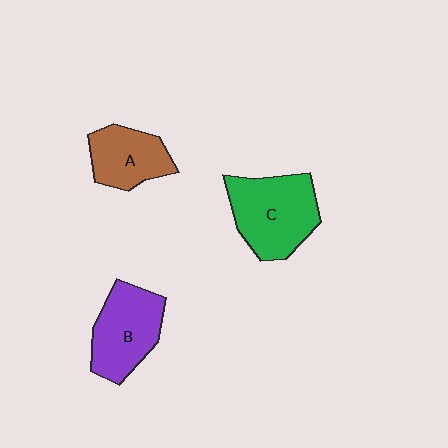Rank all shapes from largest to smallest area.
From largest to smallest: C (green), B (purple), A (brown).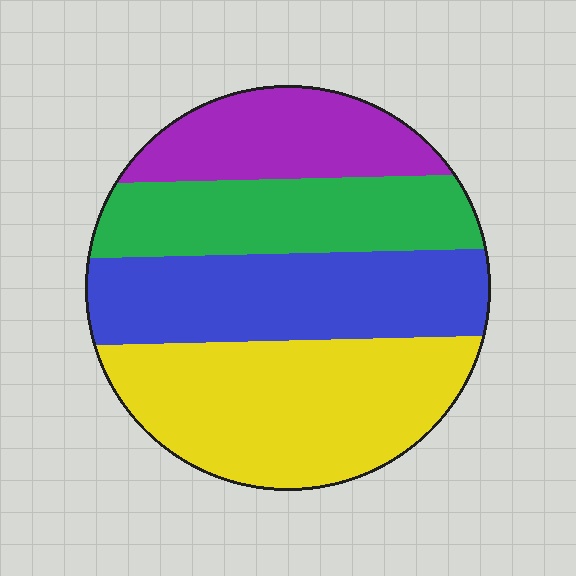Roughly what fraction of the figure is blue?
Blue covers around 25% of the figure.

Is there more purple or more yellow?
Yellow.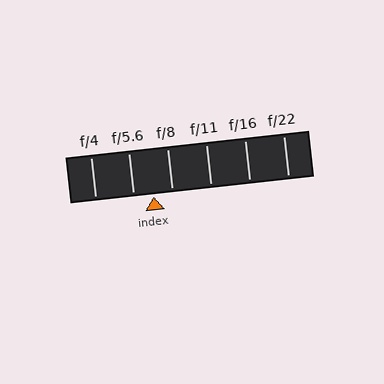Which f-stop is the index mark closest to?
The index mark is closest to f/8.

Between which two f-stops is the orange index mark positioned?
The index mark is between f/5.6 and f/8.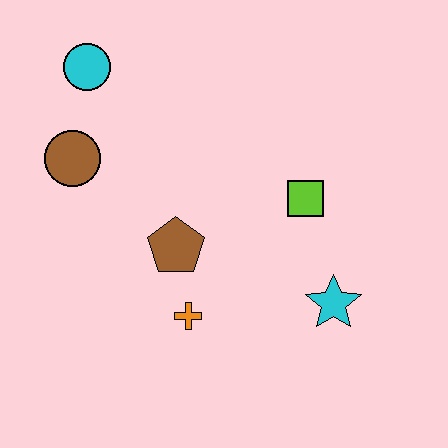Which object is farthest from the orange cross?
The cyan circle is farthest from the orange cross.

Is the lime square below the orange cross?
No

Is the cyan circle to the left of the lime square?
Yes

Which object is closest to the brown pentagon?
The orange cross is closest to the brown pentagon.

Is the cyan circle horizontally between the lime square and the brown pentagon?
No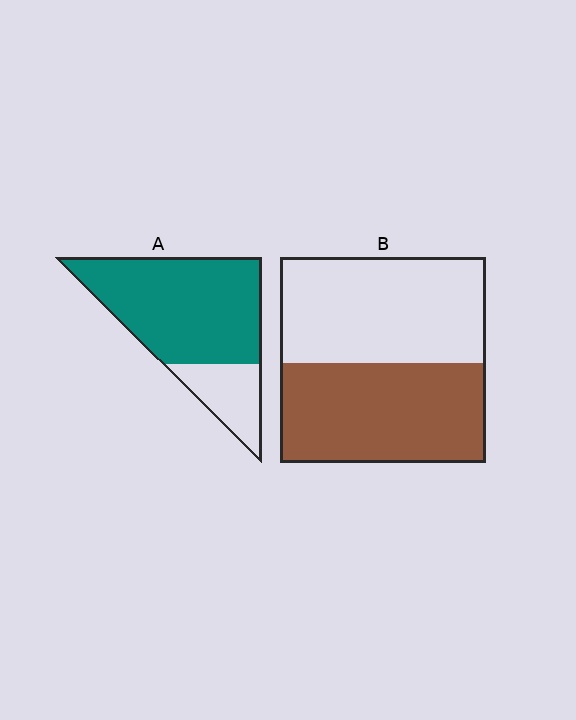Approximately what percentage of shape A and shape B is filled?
A is approximately 75% and B is approximately 50%.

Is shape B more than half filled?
Roughly half.